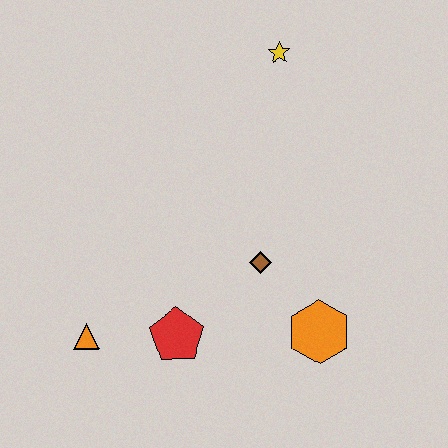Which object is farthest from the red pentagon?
The yellow star is farthest from the red pentagon.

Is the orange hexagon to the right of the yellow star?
Yes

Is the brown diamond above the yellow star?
No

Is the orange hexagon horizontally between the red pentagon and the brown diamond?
No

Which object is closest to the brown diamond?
The orange hexagon is closest to the brown diamond.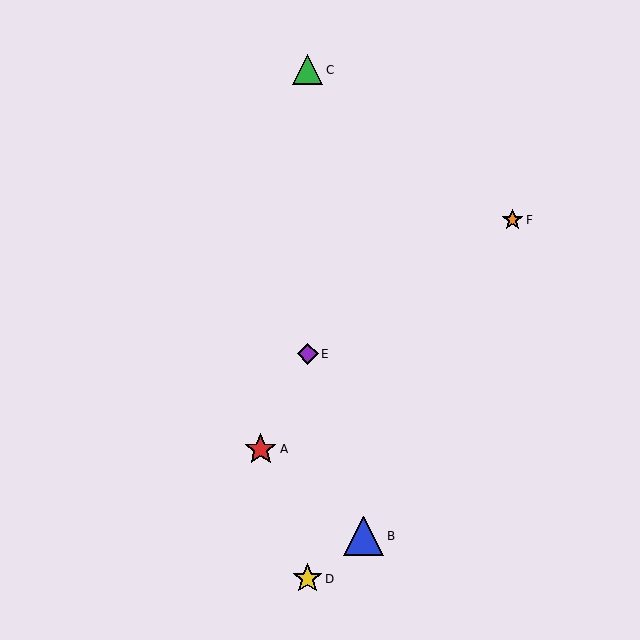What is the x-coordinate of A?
Object A is at x≈261.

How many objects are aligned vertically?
3 objects (C, D, E) are aligned vertically.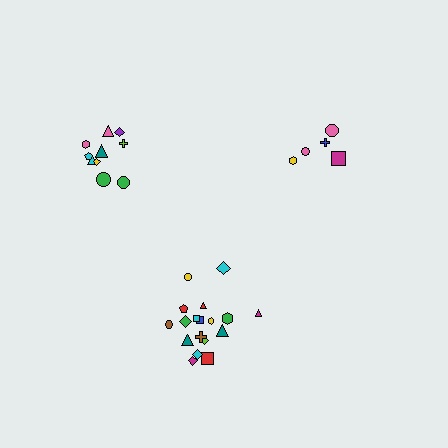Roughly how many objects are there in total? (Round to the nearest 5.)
Roughly 35 objects in total.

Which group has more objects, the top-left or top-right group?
The top-left group.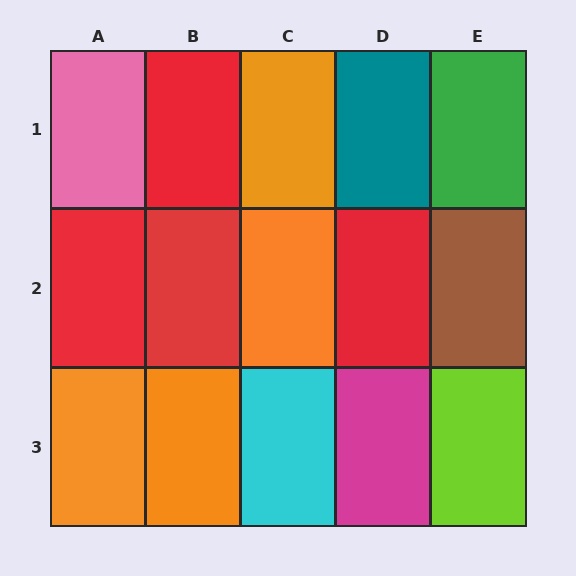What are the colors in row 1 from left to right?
Pink, red, orange, teal, green.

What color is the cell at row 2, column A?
Red.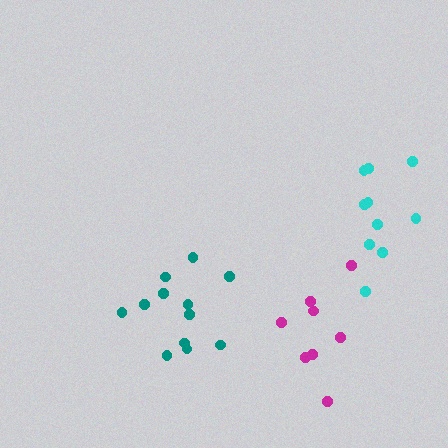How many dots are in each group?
Group 1: 10 dots, Group 2: 12 dots, Group 3: 8 dots (30 total).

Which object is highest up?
The cyan cluster is topmost.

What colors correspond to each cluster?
The clusters are colored: cyan, teal, magenta.